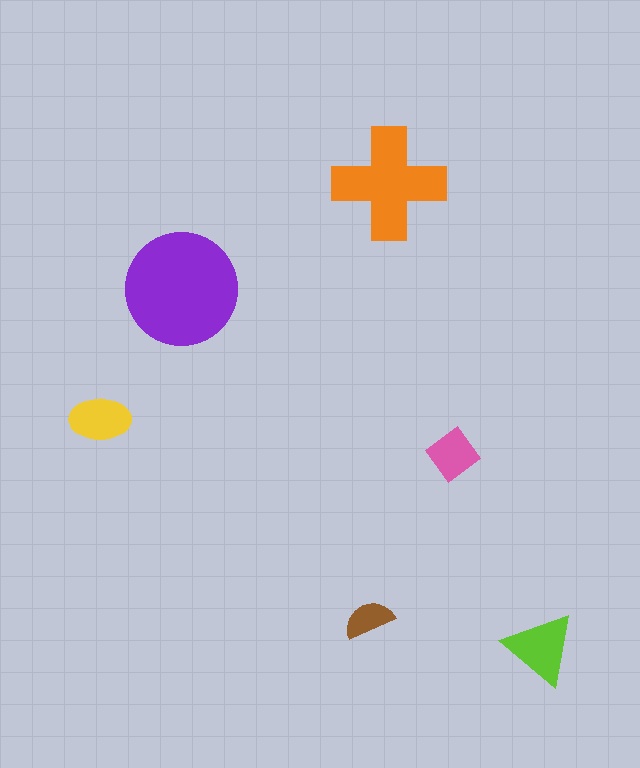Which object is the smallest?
The brown semicircle.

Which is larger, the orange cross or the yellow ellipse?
The orange cross.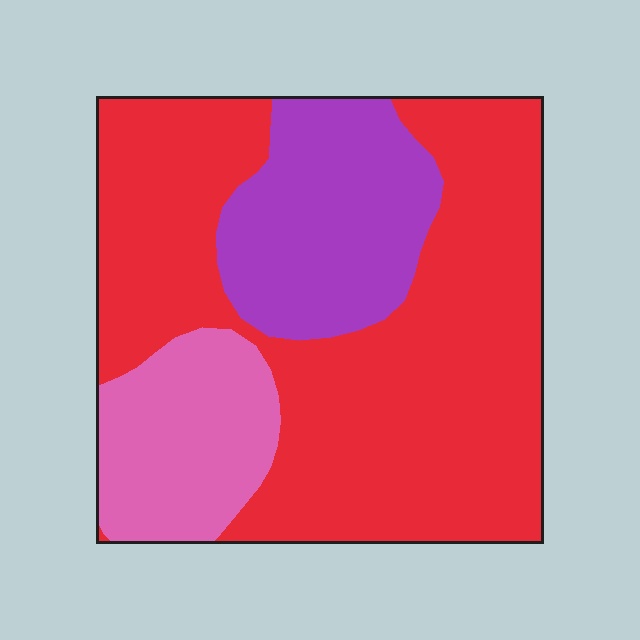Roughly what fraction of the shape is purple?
Purple takes up about one fifth (1/5) of the shape.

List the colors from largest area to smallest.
From largest to smallest: red, purple, pink.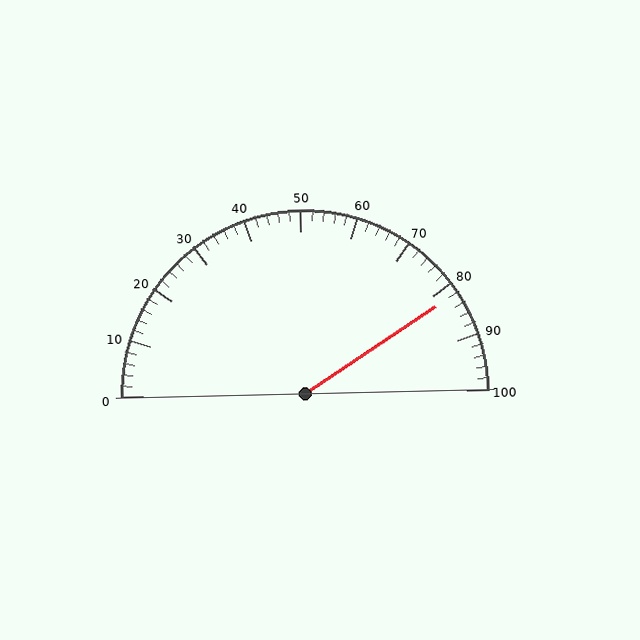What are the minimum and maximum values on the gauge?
The gauge ranges from 0 to 100.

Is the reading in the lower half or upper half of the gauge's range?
The reading is in the upper half of the range (0 to 100).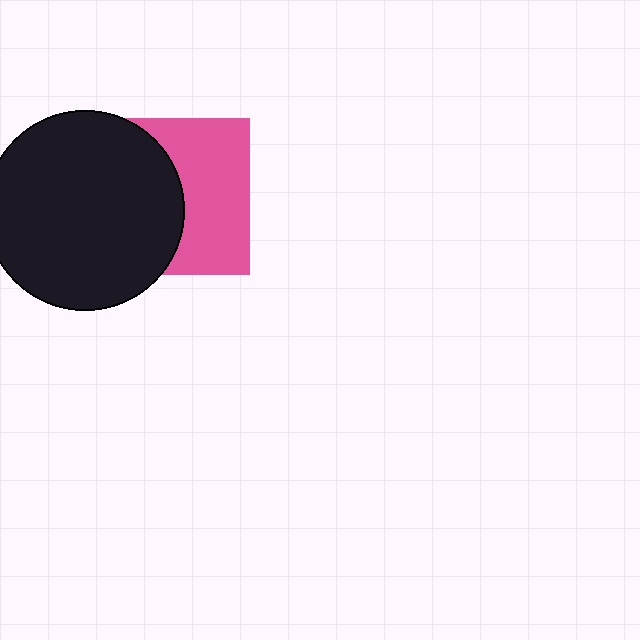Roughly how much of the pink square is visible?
About half of it is visible (roughly 50%).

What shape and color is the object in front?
The object in front is a black circle.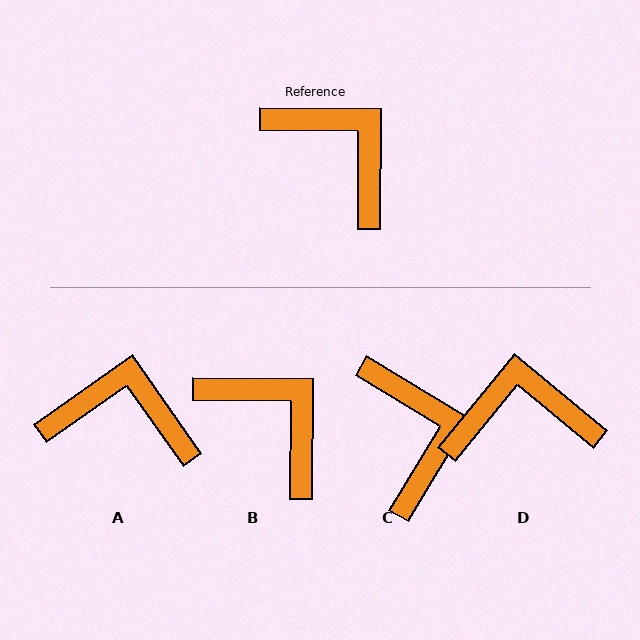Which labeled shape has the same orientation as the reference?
B.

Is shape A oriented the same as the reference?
No, it is off by about 36 degrees.